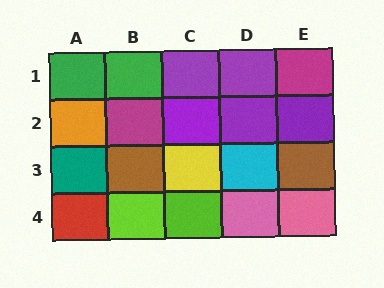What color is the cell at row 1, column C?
Purple.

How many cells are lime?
2 cells are lime.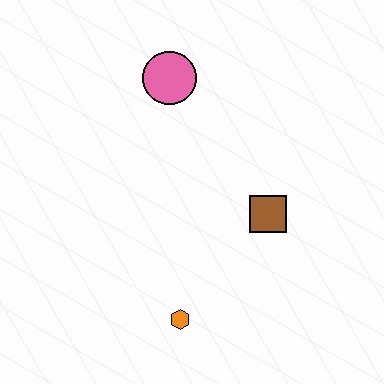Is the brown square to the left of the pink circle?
No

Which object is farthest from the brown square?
The pink circle is farthest from the brown square.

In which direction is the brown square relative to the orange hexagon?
The brown square is above the orange hexagon.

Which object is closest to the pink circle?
The brown square is closest to the pink circle.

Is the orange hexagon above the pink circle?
No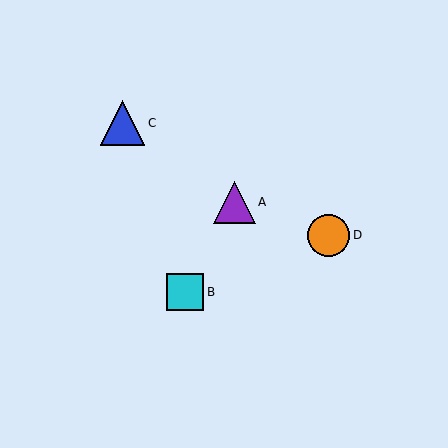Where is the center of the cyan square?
The center of the cyan square is at (185, 292).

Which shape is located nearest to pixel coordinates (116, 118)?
The blue triangle (labeled C) at (122, 123) is nearest to that location.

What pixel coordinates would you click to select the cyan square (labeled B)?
Click at (185, 292) to select the cyan square B.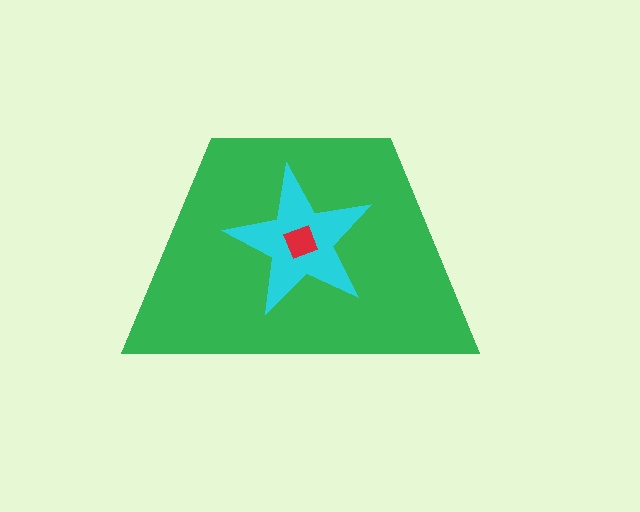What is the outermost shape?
The green trapezoid.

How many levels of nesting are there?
3.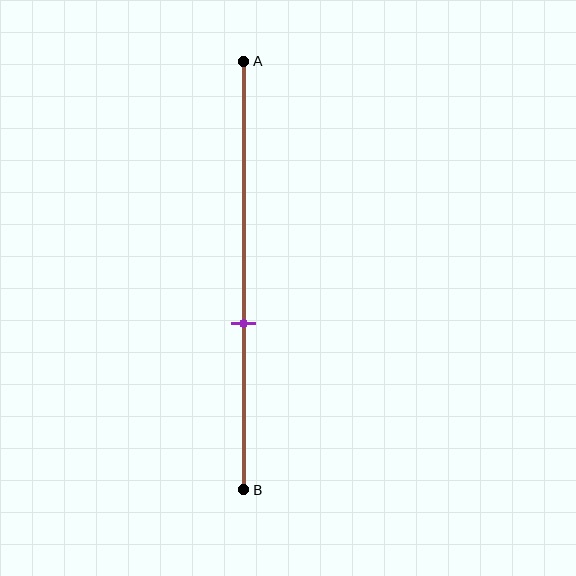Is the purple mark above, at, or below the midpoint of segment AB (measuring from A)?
The purple mark is below the midpoint of segment AB.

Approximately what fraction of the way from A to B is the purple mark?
The purple mark is approximately 60% of the way from A to B.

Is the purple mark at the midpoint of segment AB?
No, the mark is at about 60% from A, not at the 50% midpoint.